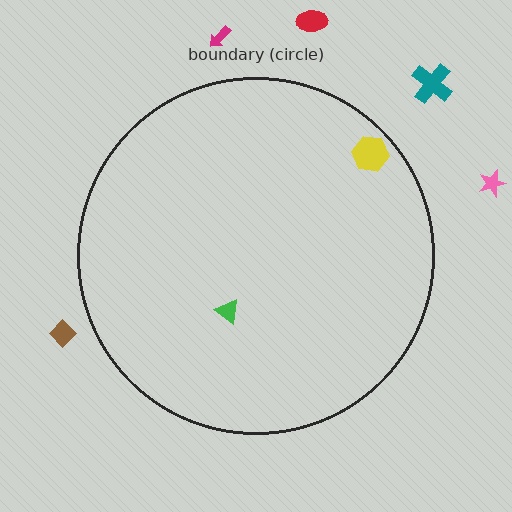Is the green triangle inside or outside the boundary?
Inside.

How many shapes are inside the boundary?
2 inside, 5 outside.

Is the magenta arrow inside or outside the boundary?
Outside.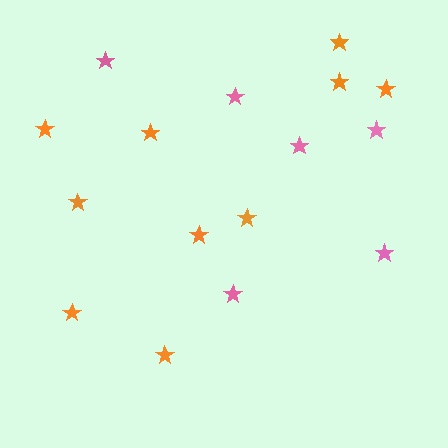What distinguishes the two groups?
There are 2 groups: one group of orange stars (10) and one group of pink stars (6).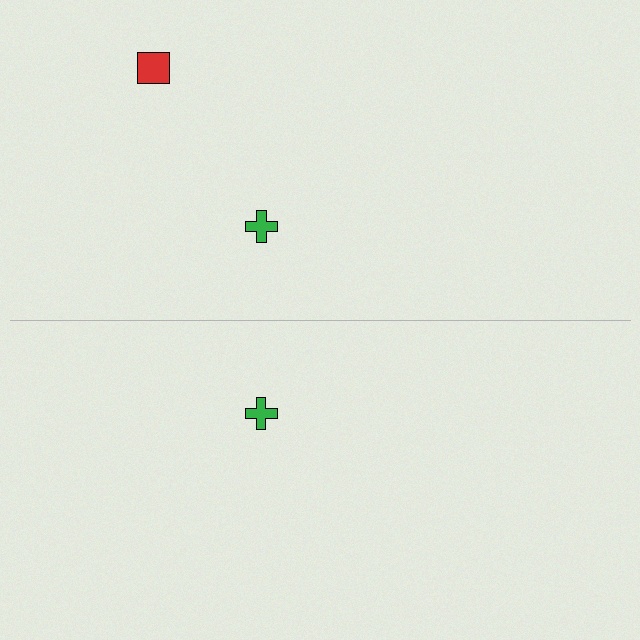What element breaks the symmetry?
A red square is missing from the bottom side.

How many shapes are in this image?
There are 3 shapes in this image.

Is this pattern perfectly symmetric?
No, the pattern is not perfectly symmetric. A red square is missing from the bottom side.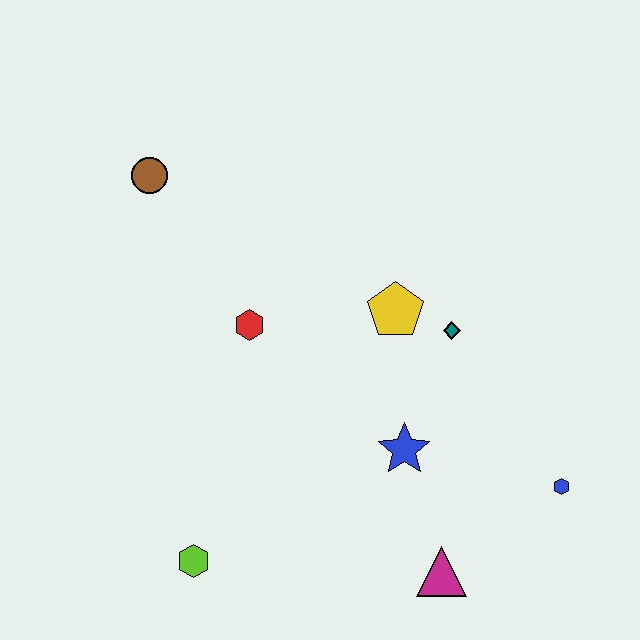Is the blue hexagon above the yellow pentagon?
No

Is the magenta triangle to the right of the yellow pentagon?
Yes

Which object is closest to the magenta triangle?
The blue star is closest to the magenta triangle.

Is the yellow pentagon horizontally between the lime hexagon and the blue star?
Yes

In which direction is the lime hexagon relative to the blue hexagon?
The lime hexagon is to the left of the blue hexagon.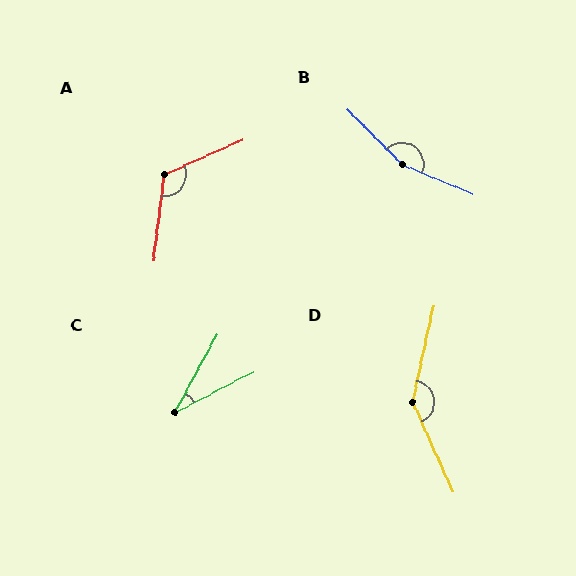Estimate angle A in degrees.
Approximately 121 degrees.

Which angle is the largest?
B, at approximately 158 degrees.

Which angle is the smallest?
C, at approximately 33 degrees.